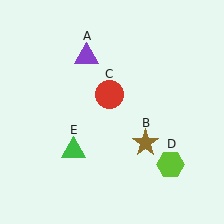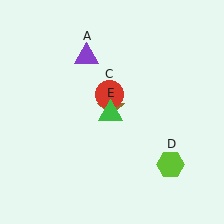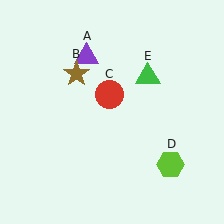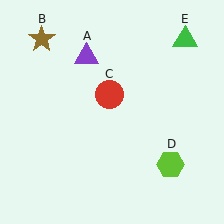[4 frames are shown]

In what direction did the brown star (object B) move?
The brown star (object B) moved up and to the left.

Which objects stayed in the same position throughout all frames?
Purple triangle (object A) and red circle (object C) and lime hexagon (object D) remained stationary.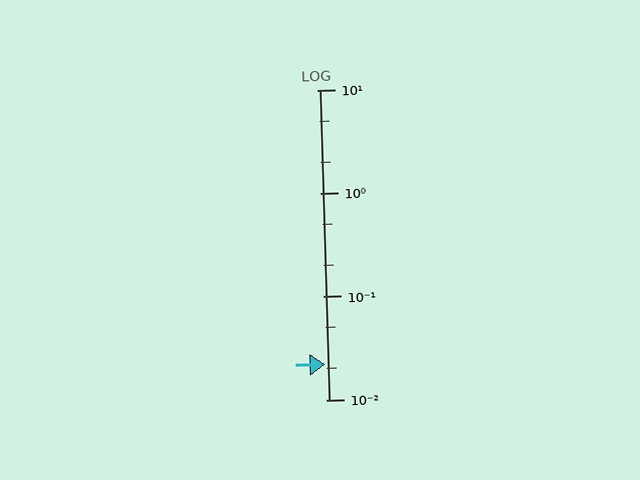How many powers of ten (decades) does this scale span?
The scale spans 3 decades, from 0.01 to 10.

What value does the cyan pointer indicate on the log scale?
The pointer indicates approximately 0.022.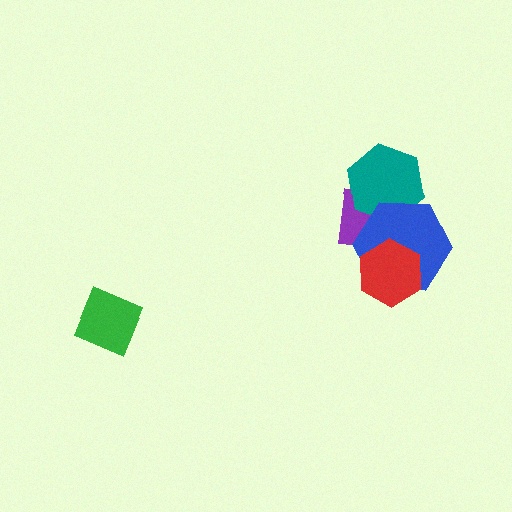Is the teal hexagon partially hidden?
Yes, it is partially covered by another shape.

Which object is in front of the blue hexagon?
The red hexagon is in front of the blue hexagon.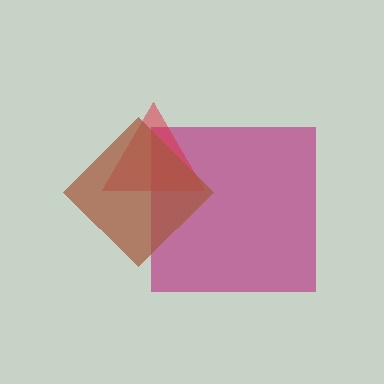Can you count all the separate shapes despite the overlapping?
Yes, there are 3 separate shapes.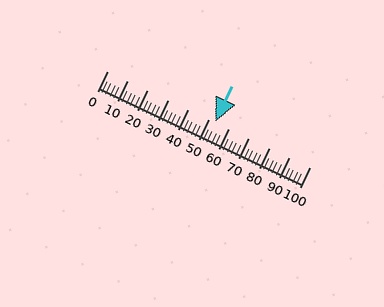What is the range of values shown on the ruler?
The ruler shows values from 0 to 100.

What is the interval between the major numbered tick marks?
The major tick marks are spaced 10 units apart.